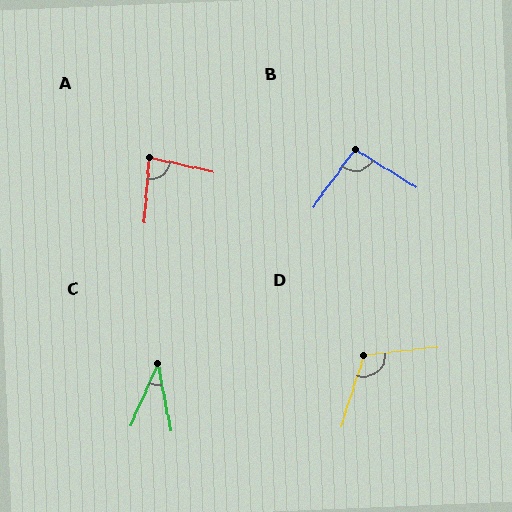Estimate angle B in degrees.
Approximately 94 degrees.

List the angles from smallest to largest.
C (34°), A (82°), B (94°), D (114°).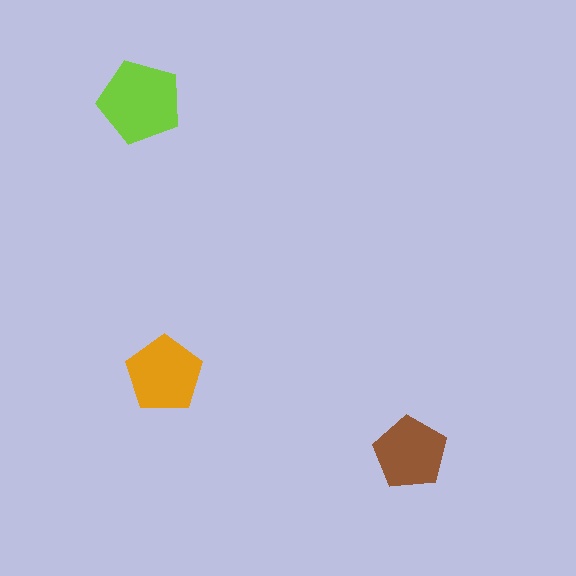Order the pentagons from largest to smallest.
the lime one, the orange one, the brown one.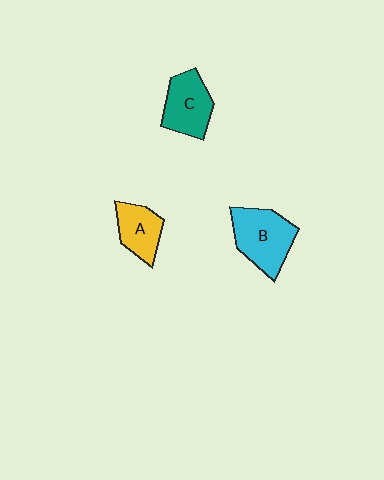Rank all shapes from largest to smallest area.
From largest to smallest: B (cyan), C (teal), A (yellow).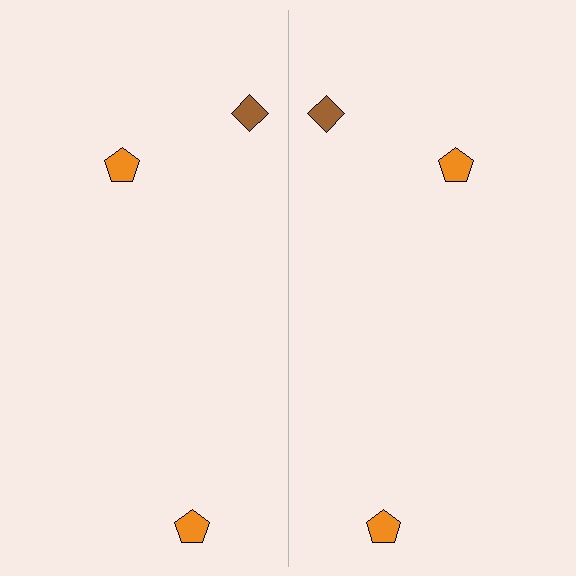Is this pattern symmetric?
Yes, this pattern has bilateral (reflection) symmetry.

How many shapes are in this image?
There are 6 shapes in this image.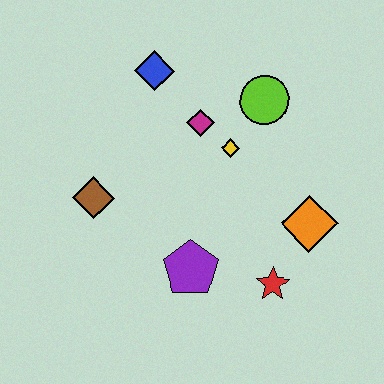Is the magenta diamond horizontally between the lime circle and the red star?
No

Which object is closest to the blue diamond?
The magenta diamond is closest to the blue diamond.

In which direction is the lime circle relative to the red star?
The lime circle is above the red star.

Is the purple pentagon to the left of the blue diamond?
No